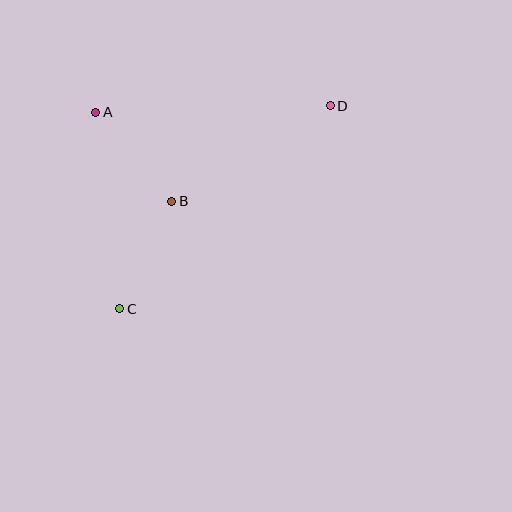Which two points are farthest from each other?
Points C and D are farthest from each other.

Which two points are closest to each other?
Points A and B are closest to each other.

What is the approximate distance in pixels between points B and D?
The distance between B and D is approximately 184 pixels.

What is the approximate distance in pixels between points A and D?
The distance between A and D is approximately 234 pixels.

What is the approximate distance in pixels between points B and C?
The distance between B and C is approximately 120 pixels.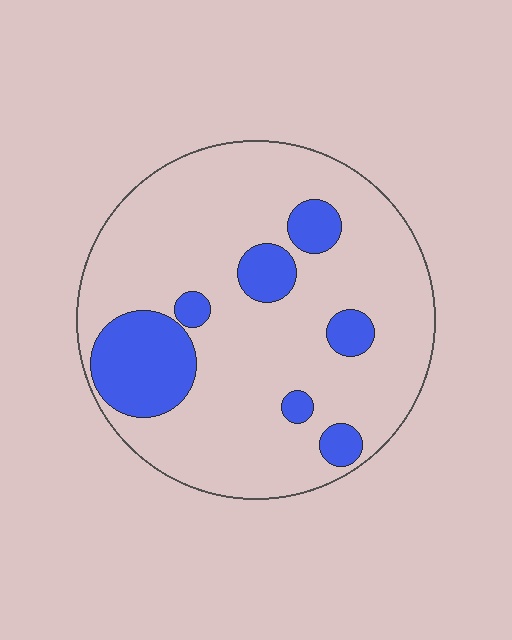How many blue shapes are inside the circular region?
7.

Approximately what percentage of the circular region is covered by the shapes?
Approximately 20%.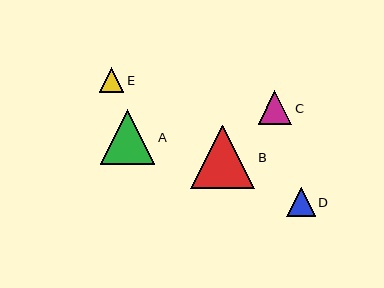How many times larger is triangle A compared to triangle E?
Triangle A is approximately 2.2 times the size of triangle E.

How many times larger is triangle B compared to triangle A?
Triangle B is approximately 1.2 times the size of triangle A.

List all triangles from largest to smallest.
From largest to smallest: B, A, C, D, E.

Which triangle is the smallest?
Triangle E is the smallest with a size of approximately 24 pixels.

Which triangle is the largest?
Triangle B is the largest with a size of approximately 64 pixels.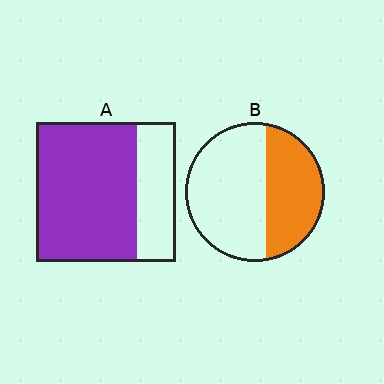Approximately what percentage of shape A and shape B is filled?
A is approximately 70% and B is approximately 40%.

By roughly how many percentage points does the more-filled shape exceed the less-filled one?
By roughly 30 percentage points (A over B).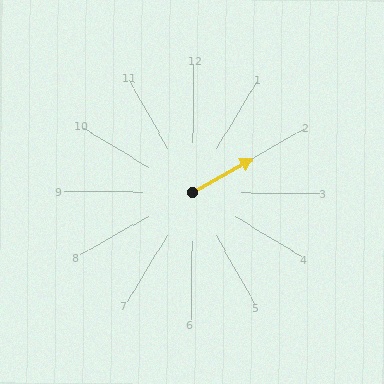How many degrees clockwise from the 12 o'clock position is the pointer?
Approximately 61 degrees.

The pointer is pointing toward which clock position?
Roughly 2 o'clock.